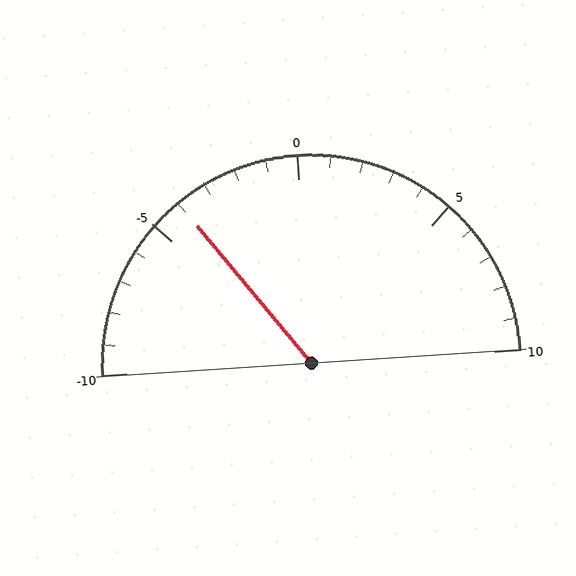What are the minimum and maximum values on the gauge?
The gauge ranges from -10 to 10.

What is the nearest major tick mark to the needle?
The nearest major tick mark is -5.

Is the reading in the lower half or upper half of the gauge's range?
The reading is in the lower half of the range (-10 to 10).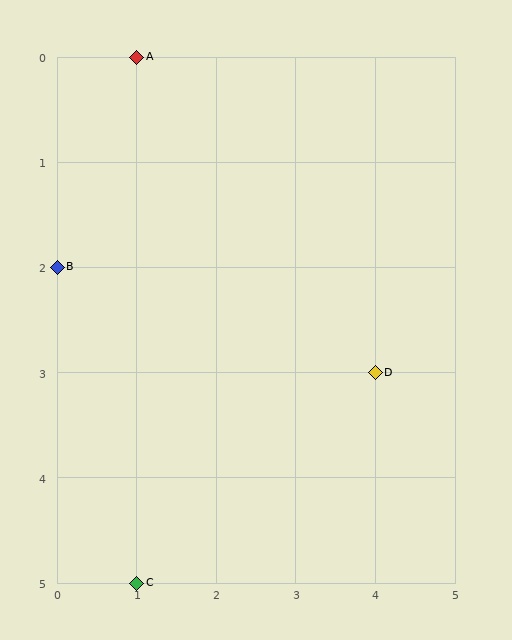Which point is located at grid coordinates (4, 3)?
Point D is at (4, 3).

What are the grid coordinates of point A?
Point A is at grid coordinates (1, 0).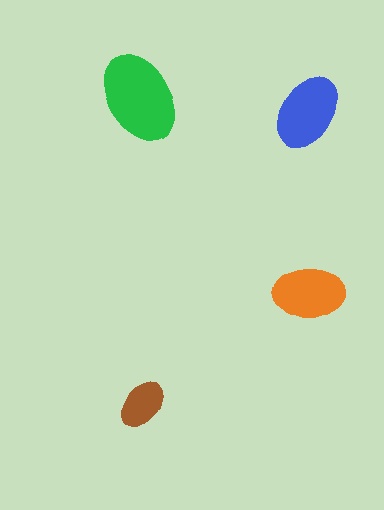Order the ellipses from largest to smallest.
the green one, the blue one, the orange one, the brown one.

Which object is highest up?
The green ellipse is topmost.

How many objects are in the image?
There are 4 objects in the image.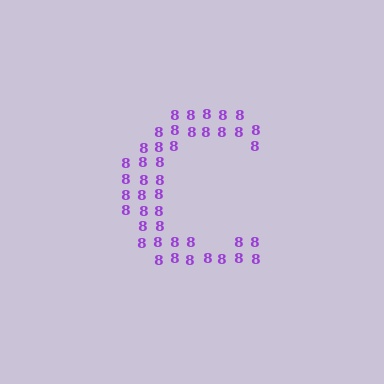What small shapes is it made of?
It is made of small digit 8's.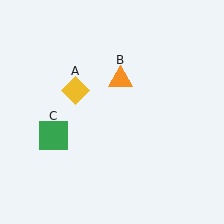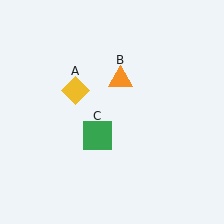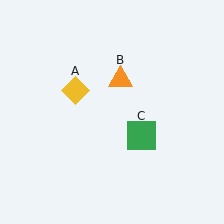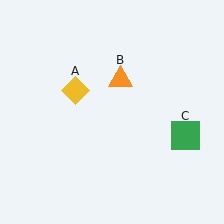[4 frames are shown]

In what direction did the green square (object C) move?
The green square (object C) moved right.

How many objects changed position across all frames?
1 object changed position: green square (object C).